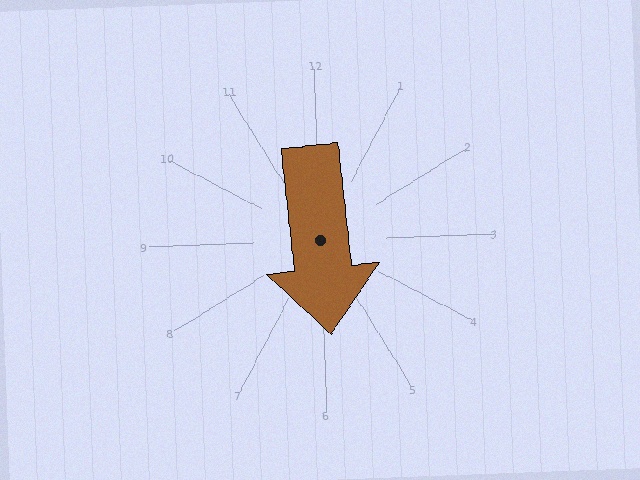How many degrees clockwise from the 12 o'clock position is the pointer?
Approximately 176 degrees.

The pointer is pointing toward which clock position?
Roughly 6 o'clock.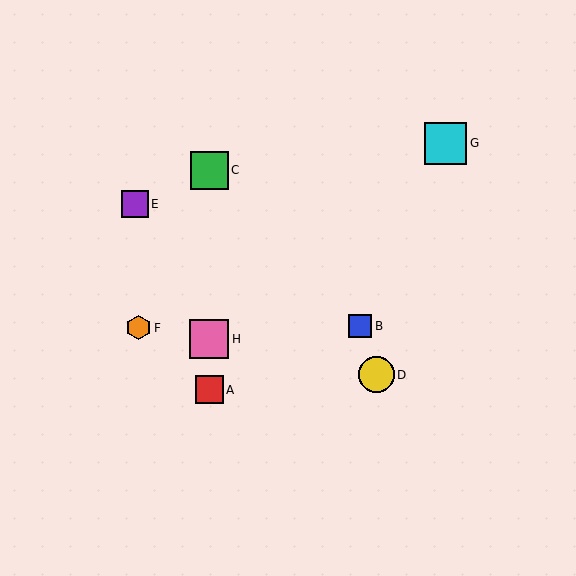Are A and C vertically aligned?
Yes, both are at x≈209.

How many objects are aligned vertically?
3 objects (A, C, H) are aligned vertically.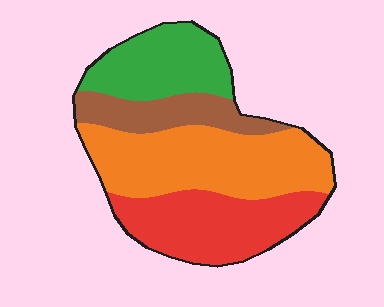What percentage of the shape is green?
Green takes up about one fifth (1/5) of the shape.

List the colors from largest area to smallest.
From largest to smallest: orange, red, green, brown.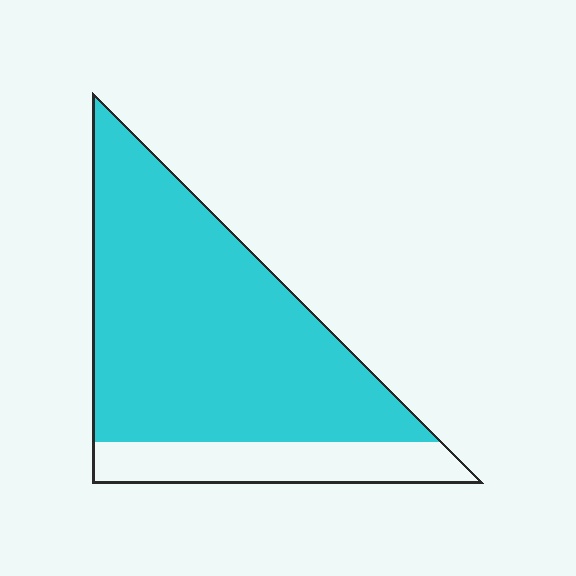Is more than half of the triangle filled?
Yes.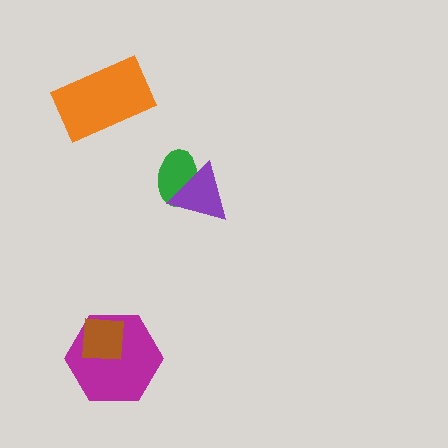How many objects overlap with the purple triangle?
1 object overlaps with the purple triangle.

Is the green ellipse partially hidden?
Yes, it is partially covered by another shape.